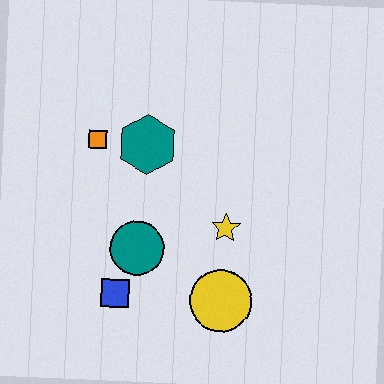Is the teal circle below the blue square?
No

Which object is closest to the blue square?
The teal circle is closest to the blue square.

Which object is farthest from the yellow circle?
The orange square is farthest from the yellow circle.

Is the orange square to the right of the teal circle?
No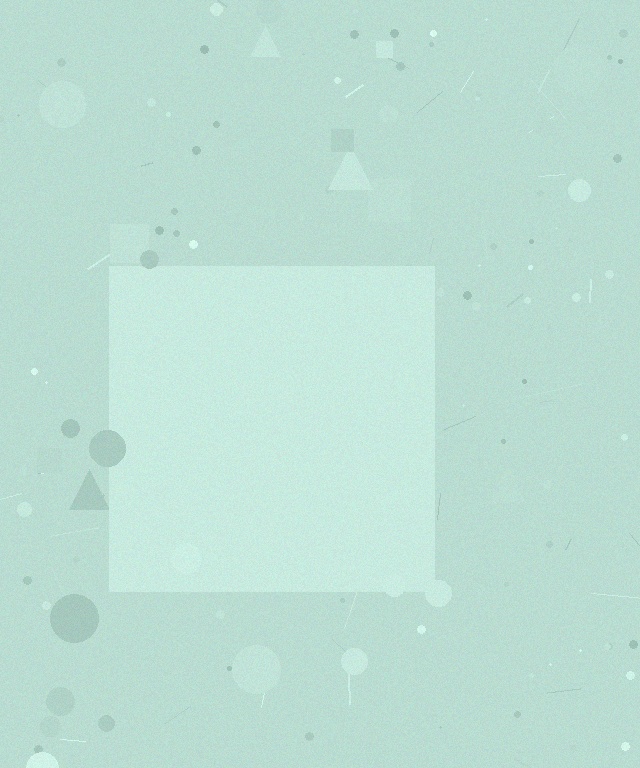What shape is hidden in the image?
A square is hidden in the image.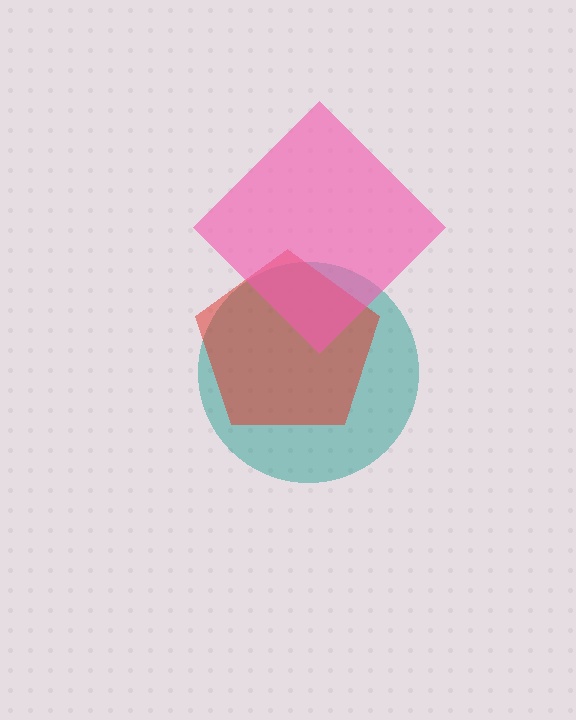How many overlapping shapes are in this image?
There are 3 overlapping shapes in the image.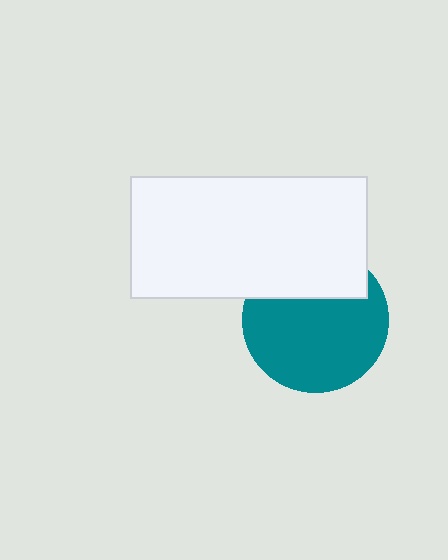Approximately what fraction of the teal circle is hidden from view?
Roughly 30% of the teal circle is hidden behind the white rectangle.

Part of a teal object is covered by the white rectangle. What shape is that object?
It is a circle.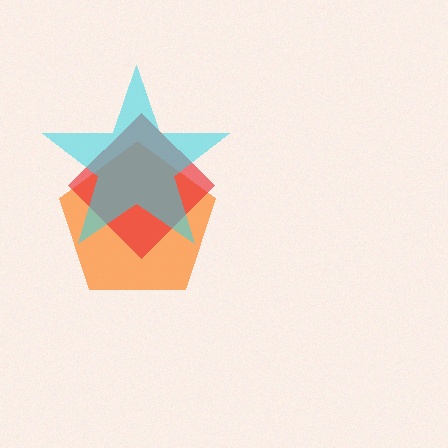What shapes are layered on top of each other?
The layered shapes are: an orange pentagon, a red diamond, a cyan star.